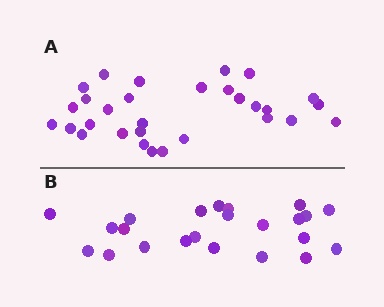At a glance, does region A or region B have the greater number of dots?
Region A (the top region) has more dots.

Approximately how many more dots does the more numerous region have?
Region A has roughly 8 or so more dots than region B.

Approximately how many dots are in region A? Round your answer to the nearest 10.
About 30 dots.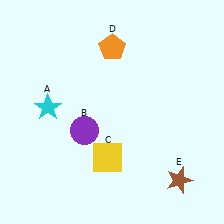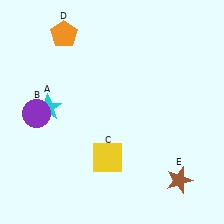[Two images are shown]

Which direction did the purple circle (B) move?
The purple circle (B) moved left.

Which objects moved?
The objects that moved are: the purple circle (B), the orange pentagon (D).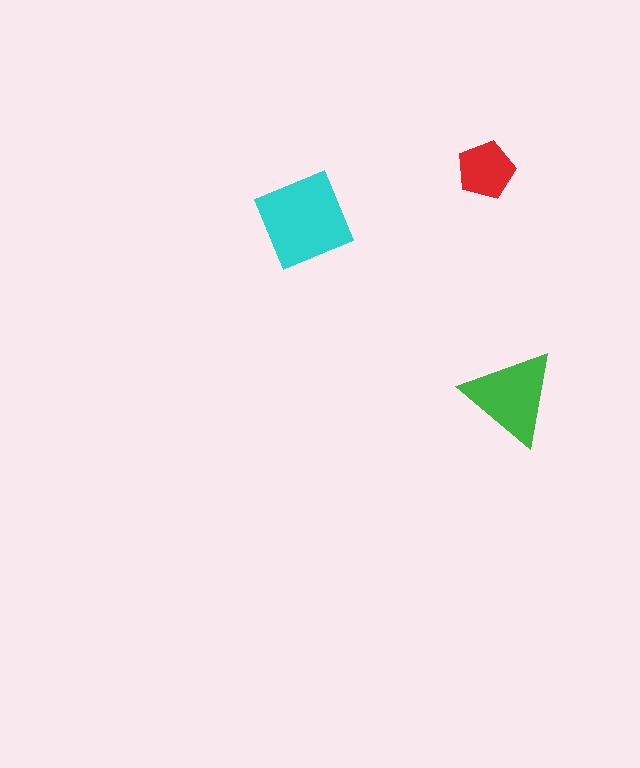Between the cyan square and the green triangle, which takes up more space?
The cyan square.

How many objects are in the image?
There are 3 objects in the image.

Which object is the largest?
The cyan square.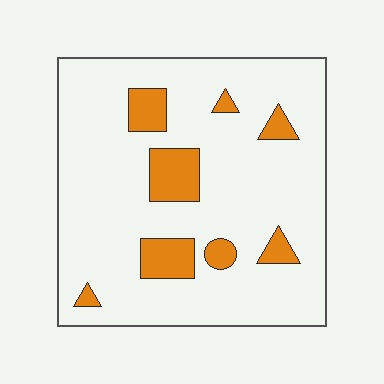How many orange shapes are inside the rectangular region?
8.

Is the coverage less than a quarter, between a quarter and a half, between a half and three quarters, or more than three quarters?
Less than a quarter.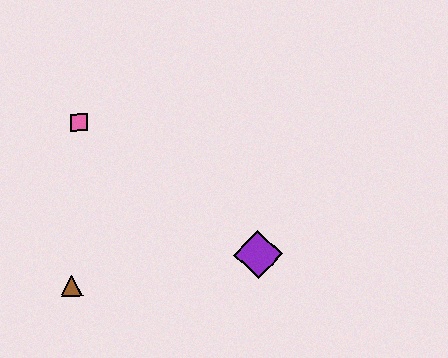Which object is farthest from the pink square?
The purple diamond is farthest from the pink square.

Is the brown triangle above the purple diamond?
No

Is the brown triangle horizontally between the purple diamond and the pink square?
No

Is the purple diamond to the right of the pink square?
Yes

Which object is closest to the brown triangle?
The pink square is closest to the brown triangle.